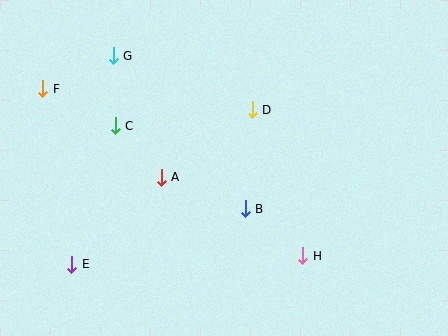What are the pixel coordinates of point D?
Point D is at (252, 110).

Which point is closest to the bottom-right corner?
Point H is closest to the bottom-right corner.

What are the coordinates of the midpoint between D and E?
The midpoint between D and E is at (162, 187).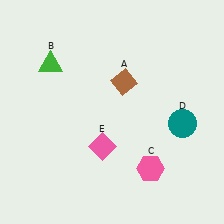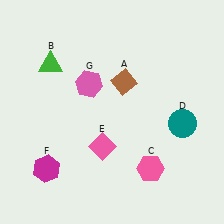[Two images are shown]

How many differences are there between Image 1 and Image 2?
There are 2 differences between the two images.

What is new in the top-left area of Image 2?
A pink hexagon (G) was added in the top-left area of Image 2.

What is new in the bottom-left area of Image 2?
A magenta hexagon (F) was added in the bottom-left area of Image 2.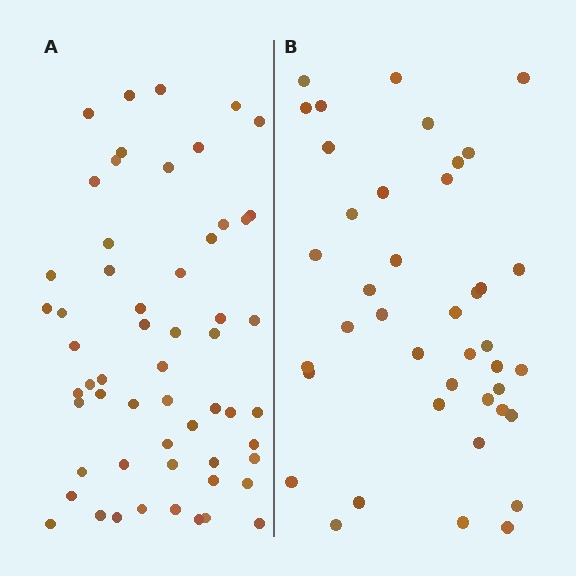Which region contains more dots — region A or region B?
Region A (the left region) has more dots.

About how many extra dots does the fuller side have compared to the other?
Region A has approximately 15 more dots than region B.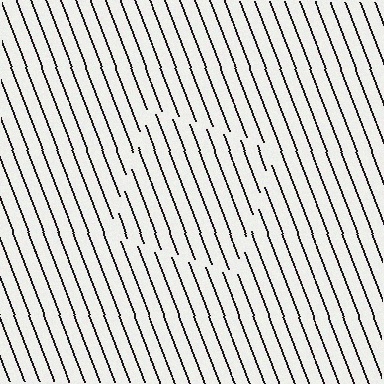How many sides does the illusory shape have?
4 sides — the line-ends trace a square.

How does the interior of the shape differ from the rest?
The interior of the shape contains the same grating, shifted by half a period — the contour is defined by the phase discontinuity where line-ends from the inner and outer gratings abut.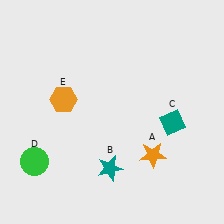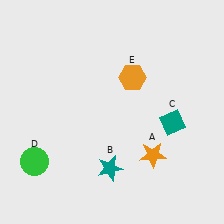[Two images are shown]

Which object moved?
The orange hexagon (E) moved right.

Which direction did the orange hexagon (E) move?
The orange hexagon (E) moved right.